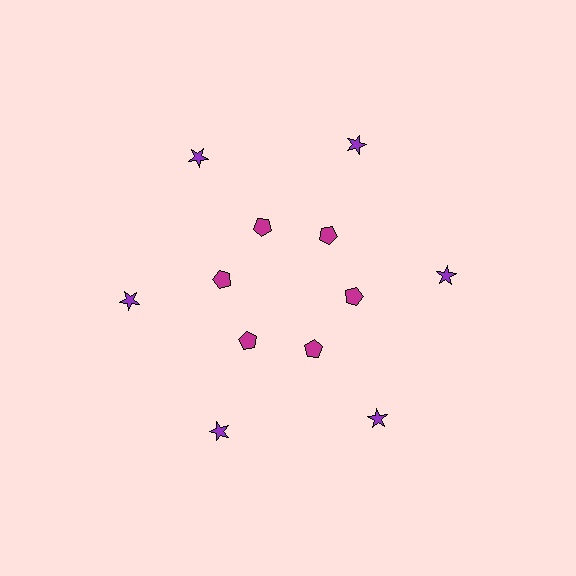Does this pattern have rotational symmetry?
Yes, this pattern has 6-fold rotational symmetry. It looks the same after rotating 60 degrees around the center.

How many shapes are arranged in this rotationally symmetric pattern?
There are 12 shapes, arranged in 6 groups of 2.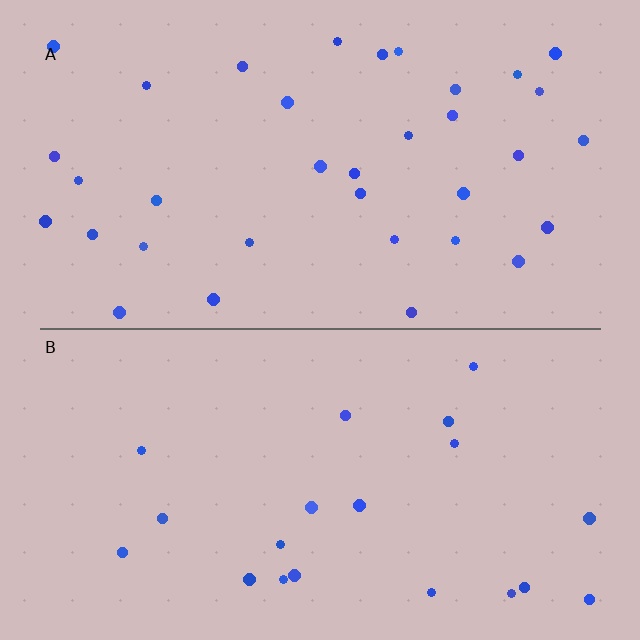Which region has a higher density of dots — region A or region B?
A (the top).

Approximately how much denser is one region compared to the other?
Approximately 1.7× — region A over region B.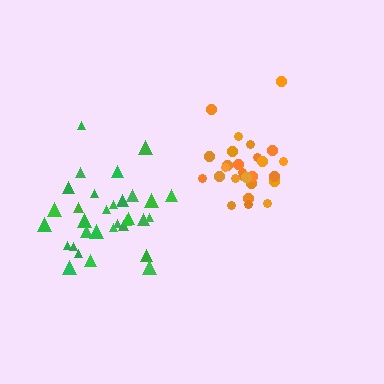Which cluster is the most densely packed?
Orange.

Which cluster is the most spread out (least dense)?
Green.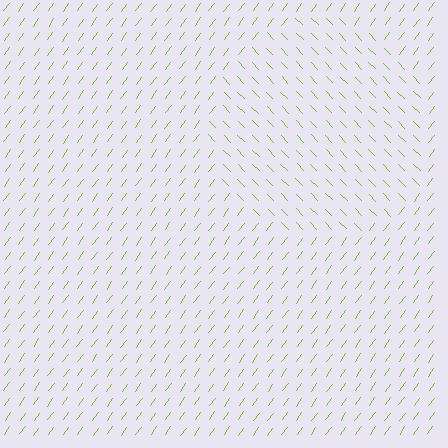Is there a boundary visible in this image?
Yes, there is a texture boundary formed by a change in line orientation.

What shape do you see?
I see a circle.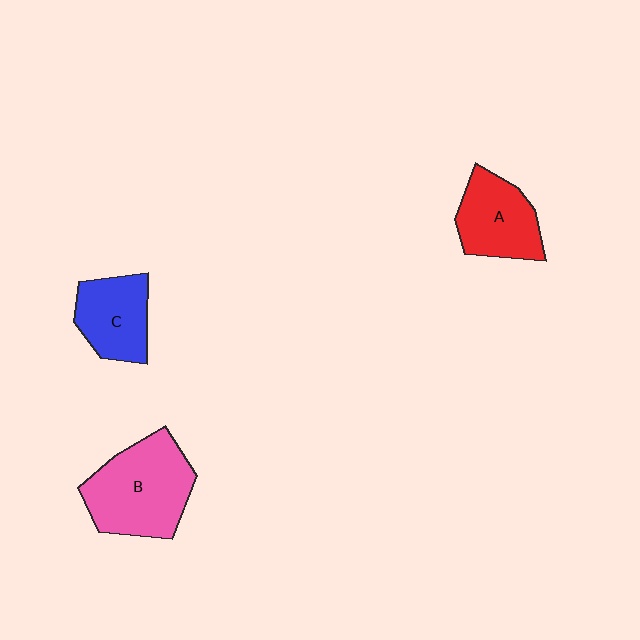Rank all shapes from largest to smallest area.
From largest to smallest: B (pink), A (red), C (blue).